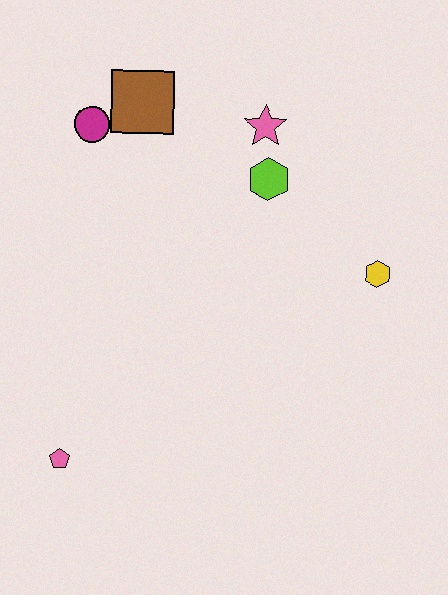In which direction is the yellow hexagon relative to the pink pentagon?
The yellow hexagon is to the right of the pink pentagon.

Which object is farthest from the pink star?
The pink pentagon is farthest from the pink star.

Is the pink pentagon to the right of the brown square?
No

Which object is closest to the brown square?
The magenta circle is closest to the brown square.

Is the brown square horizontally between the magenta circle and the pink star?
Yes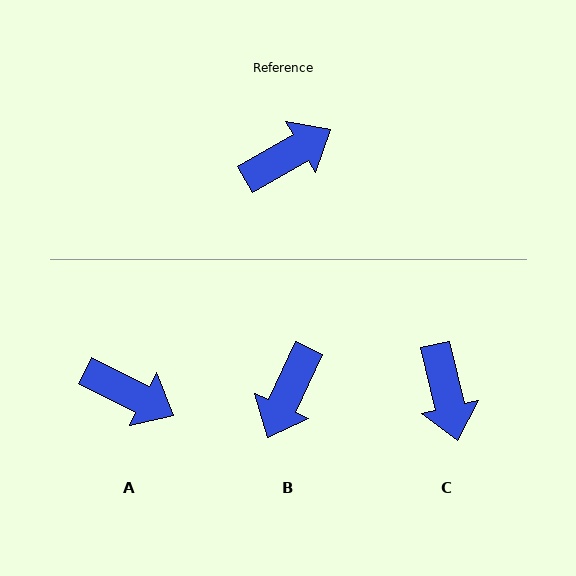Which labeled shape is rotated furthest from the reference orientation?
B, about 145 degrees away.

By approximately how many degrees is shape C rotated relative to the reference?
Approximately 107 degrees clockwise.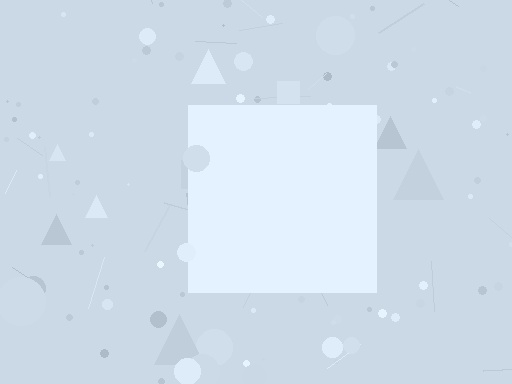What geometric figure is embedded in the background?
A square is embedded in the background.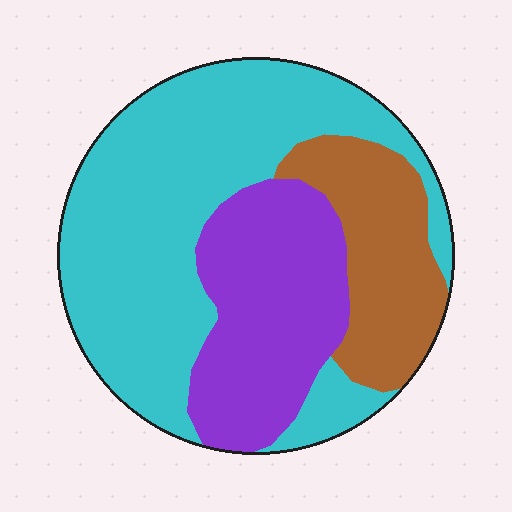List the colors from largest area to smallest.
From largest to smallest: cyan, purple, brown.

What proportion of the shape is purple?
Purple takes up about one quarter (1/4) of the shape.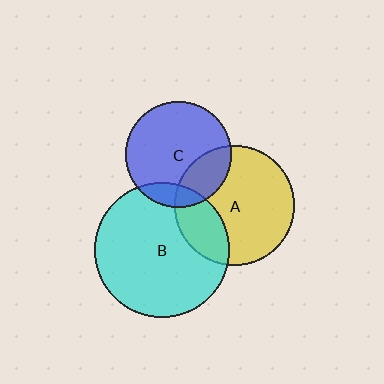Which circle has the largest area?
Circle B (cyan).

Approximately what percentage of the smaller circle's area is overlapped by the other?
Approximately 25%.